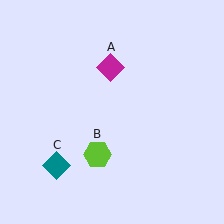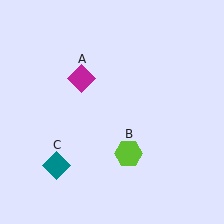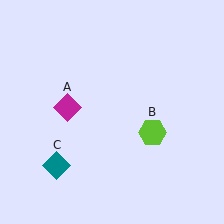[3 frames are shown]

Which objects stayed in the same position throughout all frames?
Teal diamond (object C) remained stationary.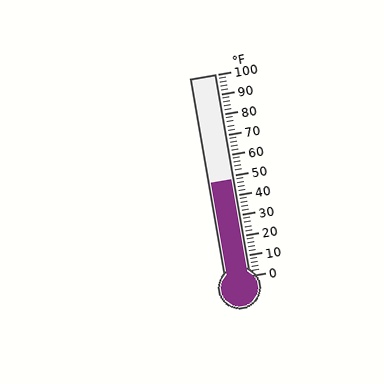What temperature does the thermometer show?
The thermometer shows approximately 48°F.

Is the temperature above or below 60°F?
The temperature is below 60°F.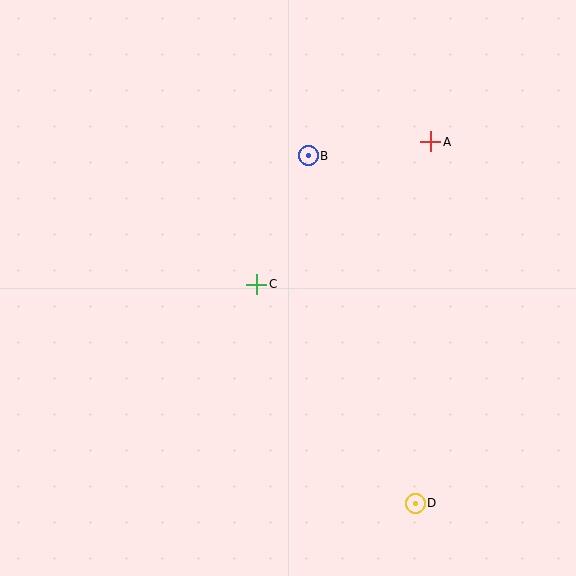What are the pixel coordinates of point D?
Point D is at (415, 503).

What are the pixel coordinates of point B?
Point B is at (308, 156).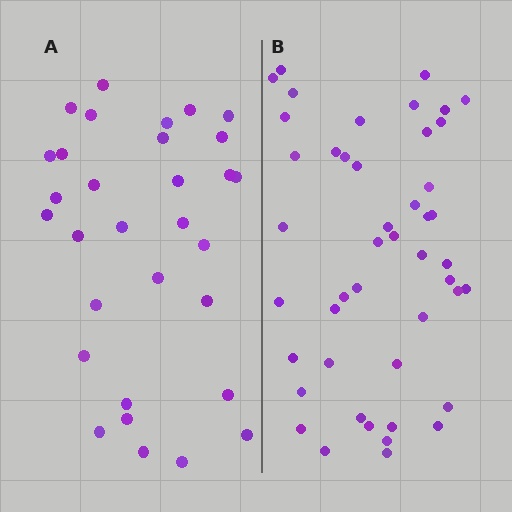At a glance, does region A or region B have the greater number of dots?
Region B (the right region) has more dots.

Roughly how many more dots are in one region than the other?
Region B has approximately 15 more dots than region A.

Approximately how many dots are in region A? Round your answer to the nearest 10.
About 30 dots. (The exact count is 31, which rounds to 30.)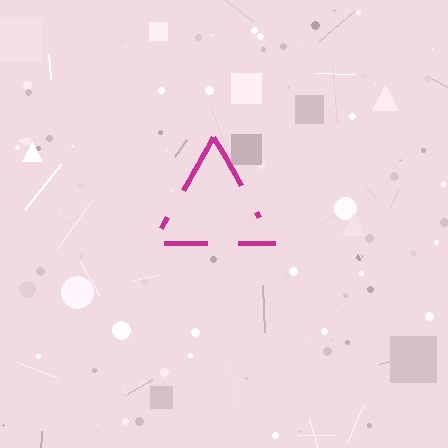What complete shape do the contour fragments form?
The contour fragments form a triangle.